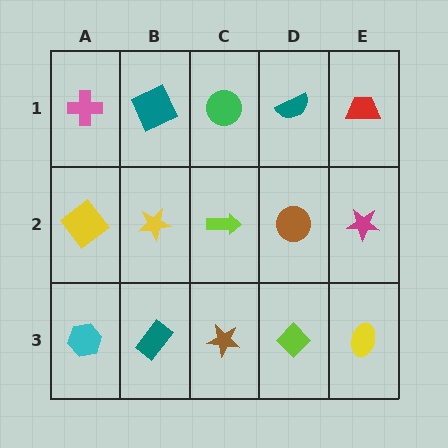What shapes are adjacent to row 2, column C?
A green circle (row 1, column C), a brown star (row 3, column C), a yellow star (row 2, column B), a brown circle (row 2, column D).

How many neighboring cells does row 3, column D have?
3.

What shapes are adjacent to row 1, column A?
A yellow diamond (row 2, column A), a teal square (row 1, column B).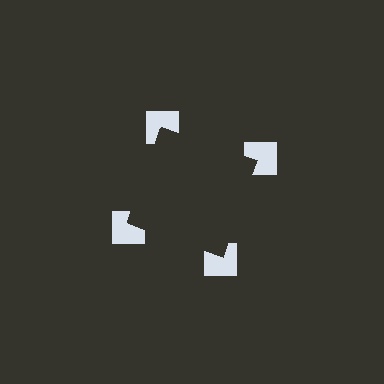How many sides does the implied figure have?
4 sides.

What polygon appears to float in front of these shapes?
An illusory square — its edges are inferred from the aligned wedge cuts in the notched squares, not physically drawn.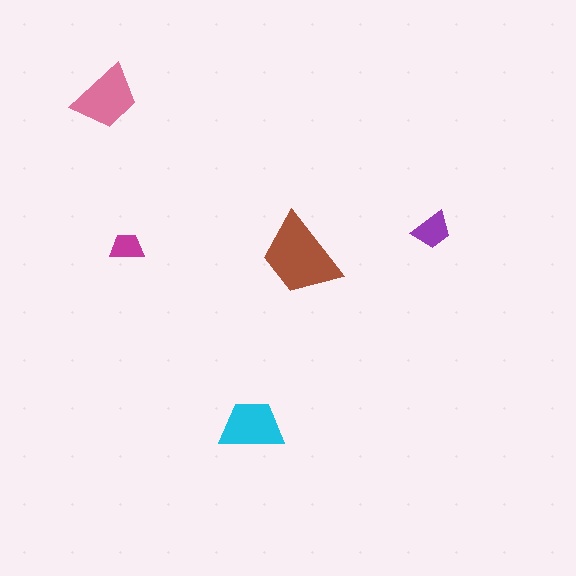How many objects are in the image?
There are 5 objects in the image.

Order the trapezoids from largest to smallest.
the brown one, the pink one, the cyan one, the purple one, the magenta one.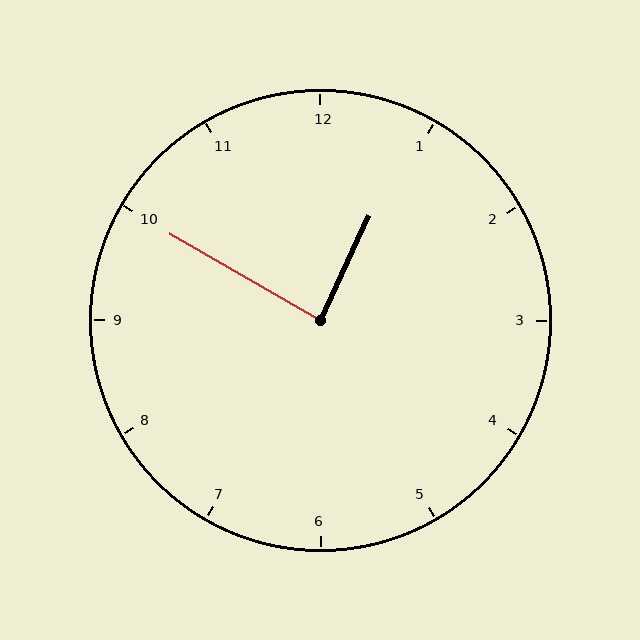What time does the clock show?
12:50.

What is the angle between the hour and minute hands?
Approximately 85 degrees.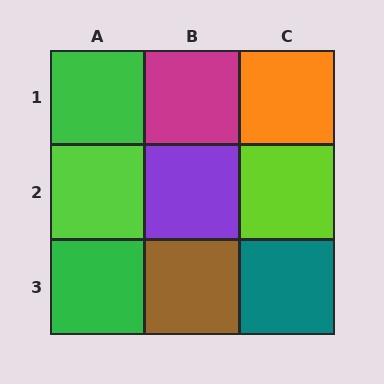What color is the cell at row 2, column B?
Purple.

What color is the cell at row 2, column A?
Lime.